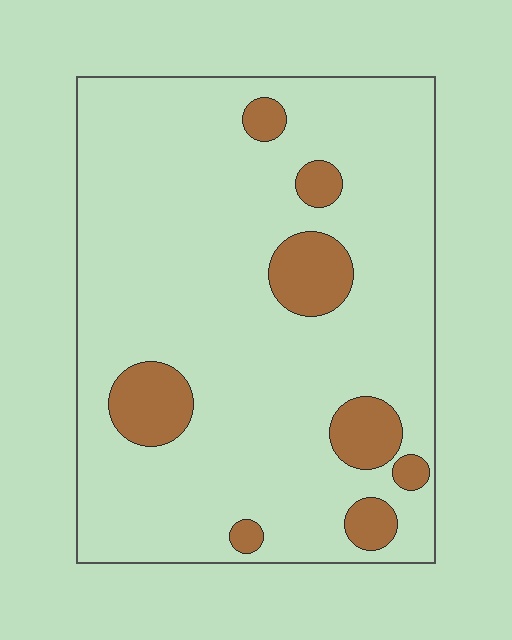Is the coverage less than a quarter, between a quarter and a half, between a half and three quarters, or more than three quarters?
Less than a quarter.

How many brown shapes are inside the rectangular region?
8.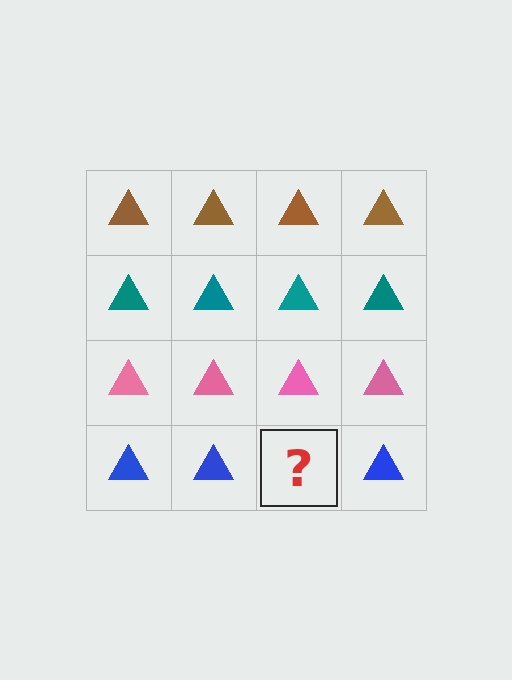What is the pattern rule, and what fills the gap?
The rule is that each row has a consistent color. The gap should be filled with a blue triangle.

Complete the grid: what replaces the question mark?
The question mark should be replaced with a blue triangle.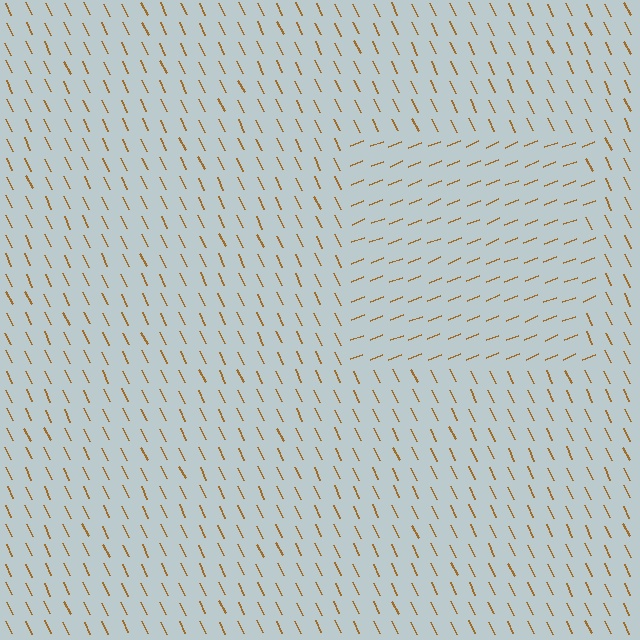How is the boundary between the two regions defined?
The boundary is defined purely by a change in line orientation (approximately 86 degrees difference). All lines are the same color and thickness.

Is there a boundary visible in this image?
Yes, there is a texture boundary formed by a change in line orientation.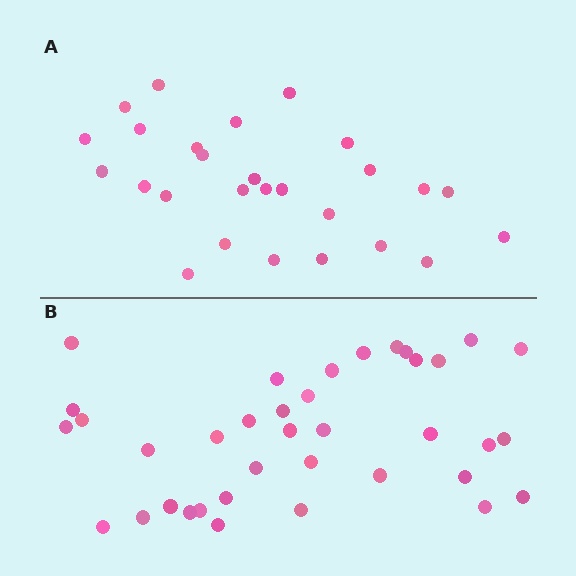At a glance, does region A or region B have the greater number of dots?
Region B (the bottom region) has more dots.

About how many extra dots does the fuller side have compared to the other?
Region B has roughly 10 or so more dots than region A.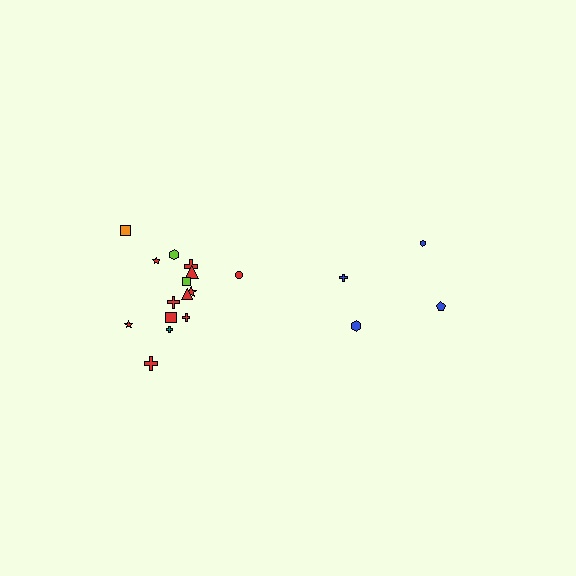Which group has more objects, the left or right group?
The left group.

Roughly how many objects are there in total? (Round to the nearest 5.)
Roughly 20 objects in total.